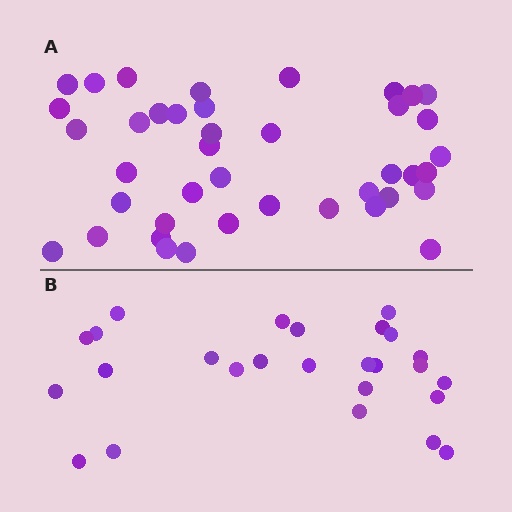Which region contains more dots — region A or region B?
Region A (the top region) has more dots.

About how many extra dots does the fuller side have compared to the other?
Region A has approximately 15 more dots than region B.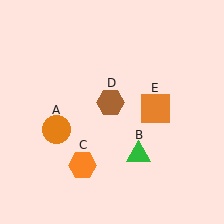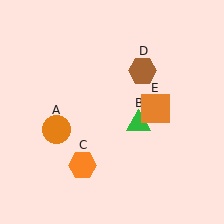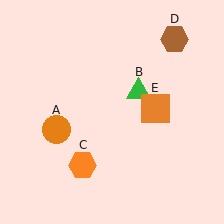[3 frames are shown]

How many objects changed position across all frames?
2 objects changed position: green triangle (object B), brown hexagon (object D).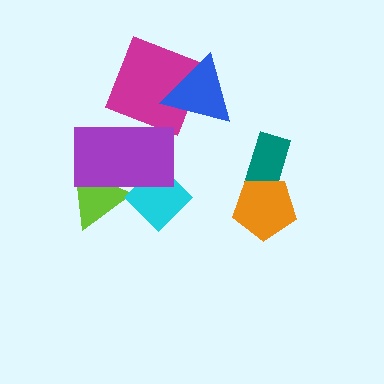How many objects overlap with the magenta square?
2 objects overlap with the magenta square.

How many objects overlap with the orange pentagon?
1 object overlaps with the orange pentagon.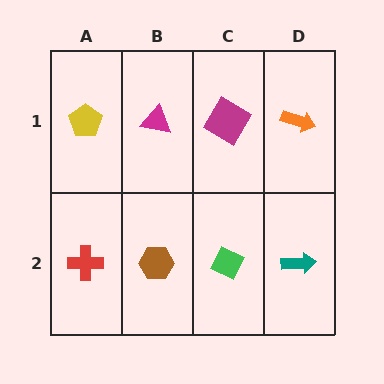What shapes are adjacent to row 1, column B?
A brown hexagon (row 2, column B), a yellow pentagon (row 1, column A), a magenta diamond (row 1, column C).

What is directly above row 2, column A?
A yellow pentagon.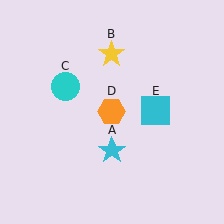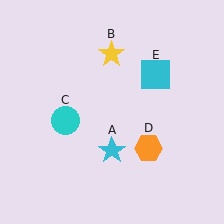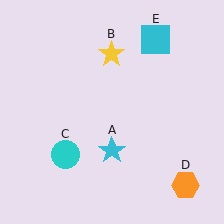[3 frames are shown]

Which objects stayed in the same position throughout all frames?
Cyan star (object A) and yellow star (object B) remained stationary.